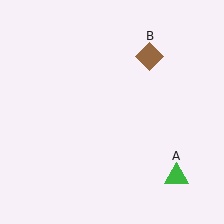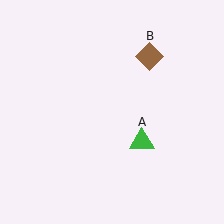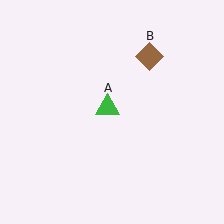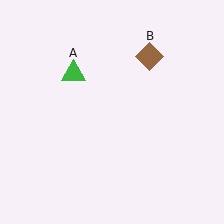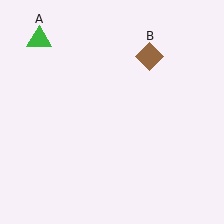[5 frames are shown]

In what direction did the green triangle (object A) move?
The green triangle (object A) moved up and to the left.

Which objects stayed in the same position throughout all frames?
Brown diamond (object B) remained stationary.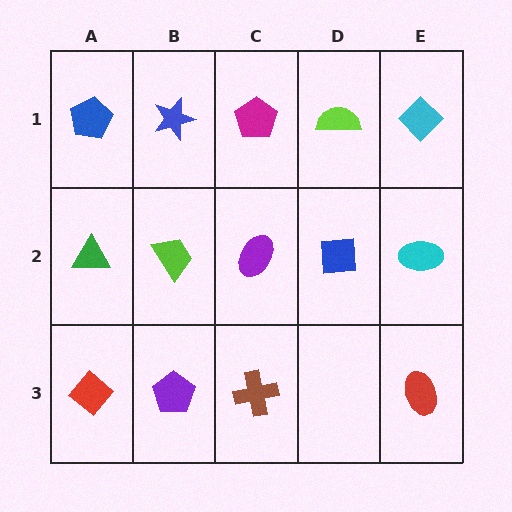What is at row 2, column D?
A blue square.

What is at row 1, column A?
A blue pentagon.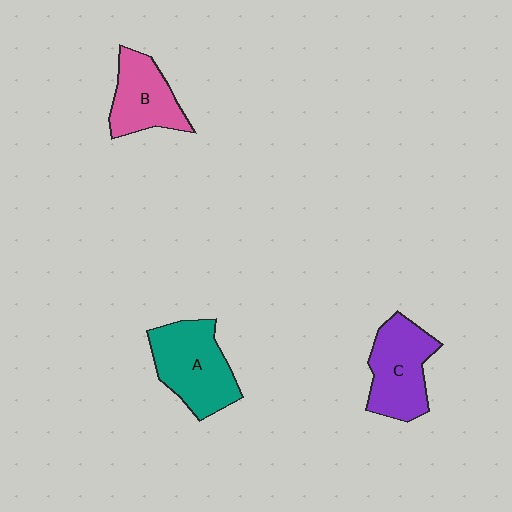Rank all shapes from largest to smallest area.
From largest to smallest: A (teal), C (purple), B (pink).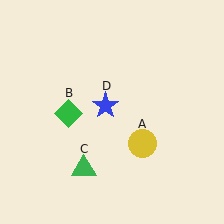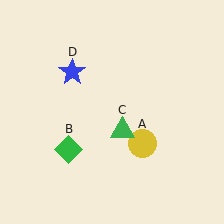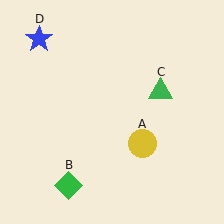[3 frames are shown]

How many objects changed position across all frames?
3 objects changed position: green diamond (object B), green triangle (object C), blue star (object D).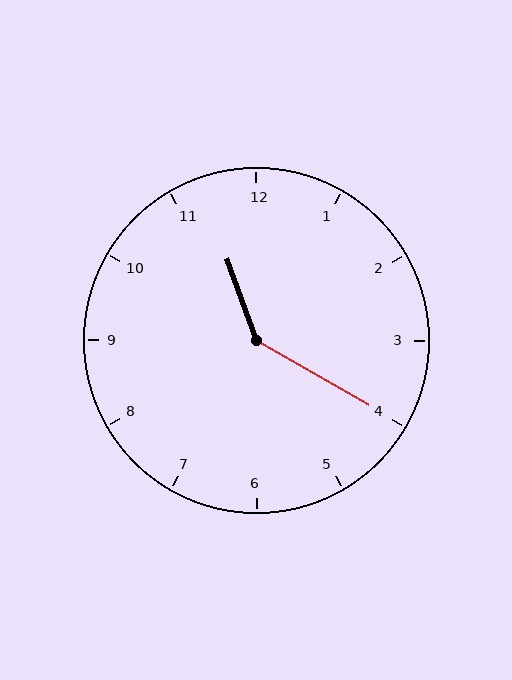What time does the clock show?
11:20.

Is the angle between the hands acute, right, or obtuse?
It is obtuse.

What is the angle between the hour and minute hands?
Approximately 140 degrees.